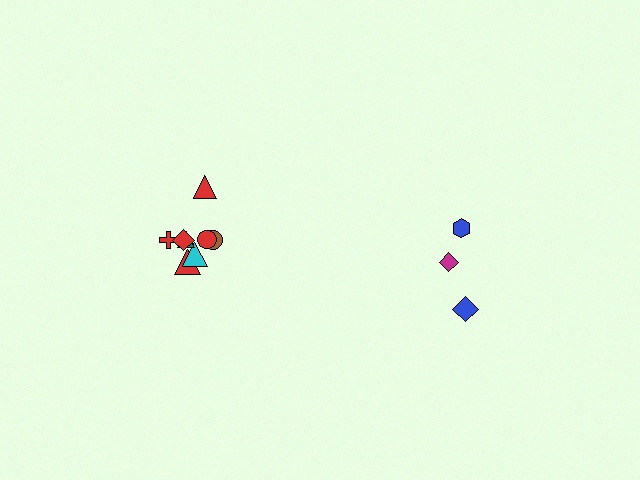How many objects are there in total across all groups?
There are 11 objects.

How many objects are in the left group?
There are 8 objects.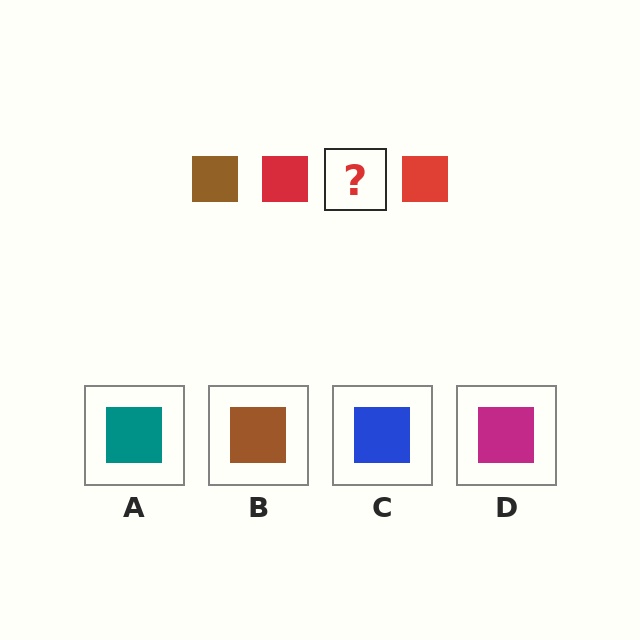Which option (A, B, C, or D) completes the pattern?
B.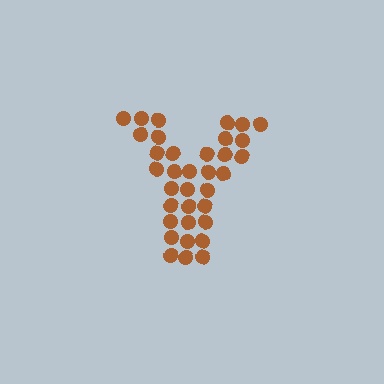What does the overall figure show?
The overall figure shows the letter Y.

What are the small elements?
The small elements are circles.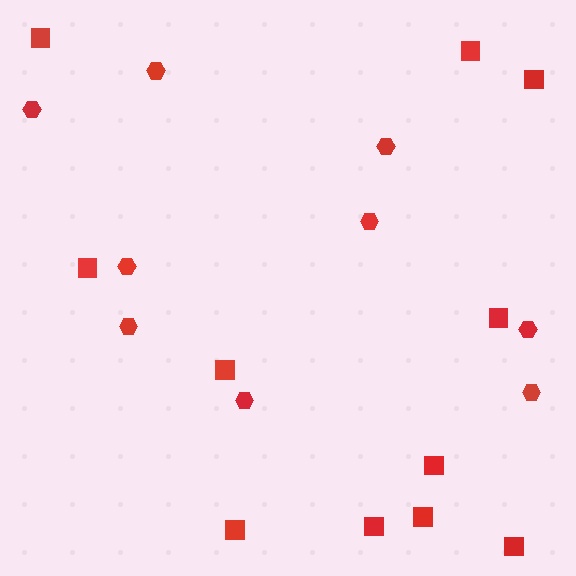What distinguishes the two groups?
There are 2 groups: one group of hexagons (9) and one group of squares (11).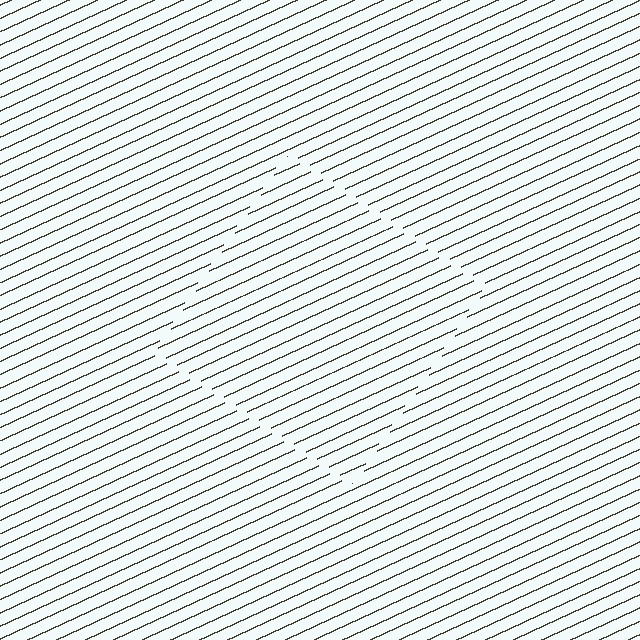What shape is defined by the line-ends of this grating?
An illusory square. The interior of the shape contains the same grating, shifted by half a period — the contour is defined by the phase discontinuity where line-ends from the inner and outer gratings abut.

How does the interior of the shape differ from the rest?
The interior of the shape contains the same grating, shifted by half a period — the contour is defined by the phase discontinuity where line-ends from the inner and outer gratings abut.